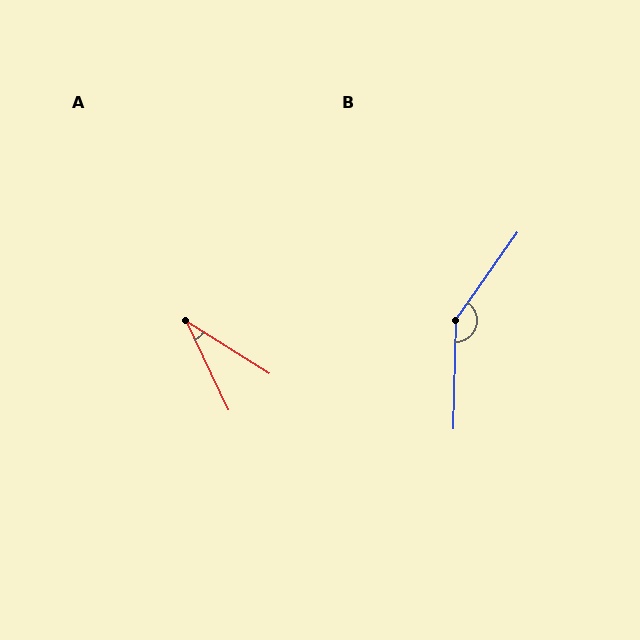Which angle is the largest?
B, at approximately 146 degrees.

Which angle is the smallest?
A, at approximately 32 degrees.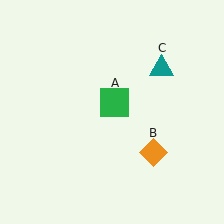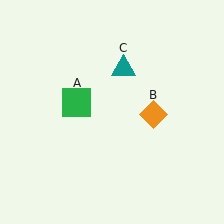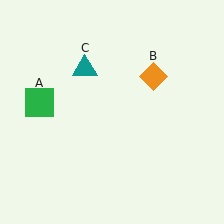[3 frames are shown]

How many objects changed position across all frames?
3 objects changed position: green square (object A), orange diamond (object B), teal triangle (object C).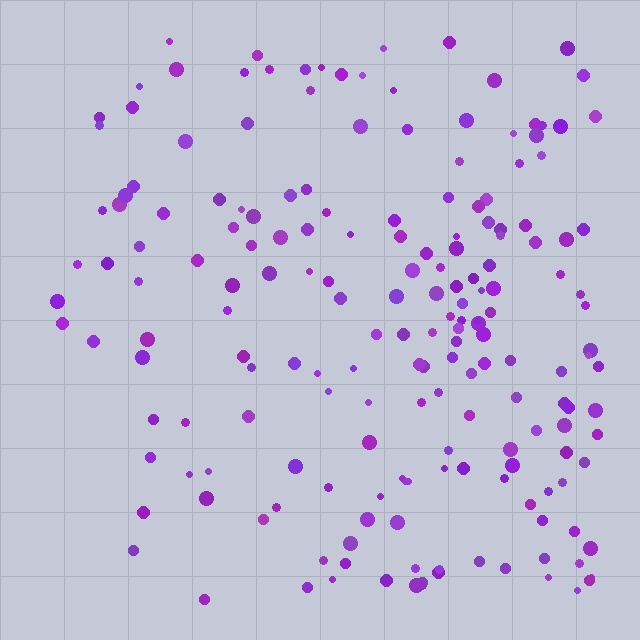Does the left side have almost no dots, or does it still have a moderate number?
Still a moderate number, just noticeably fewer than the right.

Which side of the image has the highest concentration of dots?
The right.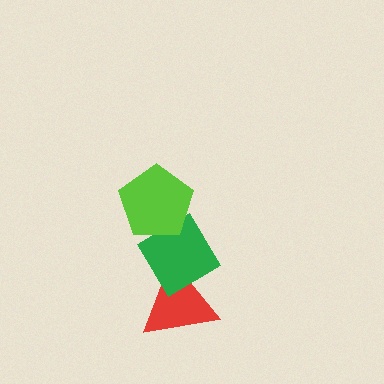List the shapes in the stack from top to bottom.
From top to bottom: the lime pentagon, the green diamond, the red triangle.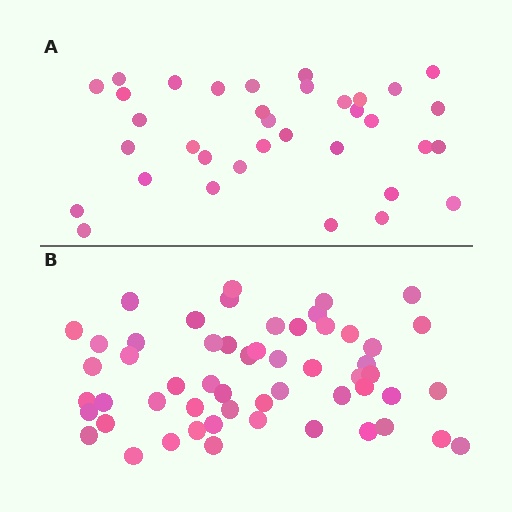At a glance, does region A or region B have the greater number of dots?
Region B (the bottom region) has more dots.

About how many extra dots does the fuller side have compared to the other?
Region B has approximately 20 more dots than region A.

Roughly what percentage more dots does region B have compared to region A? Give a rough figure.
About 55% more.